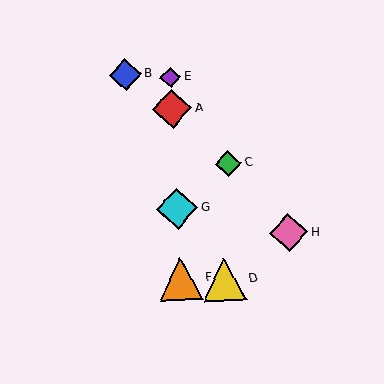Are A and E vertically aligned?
Yes, both are at x≈172.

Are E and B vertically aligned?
No, E is at x≈170 and B is at x≈125.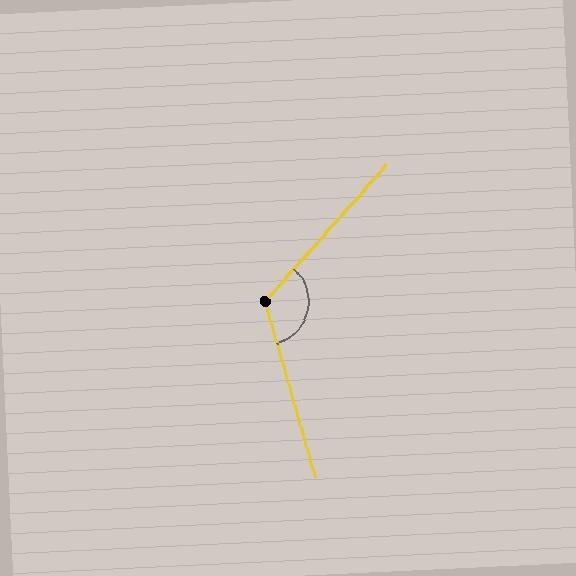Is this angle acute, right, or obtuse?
It is obtuse.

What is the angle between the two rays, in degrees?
Approximately 123 degrees.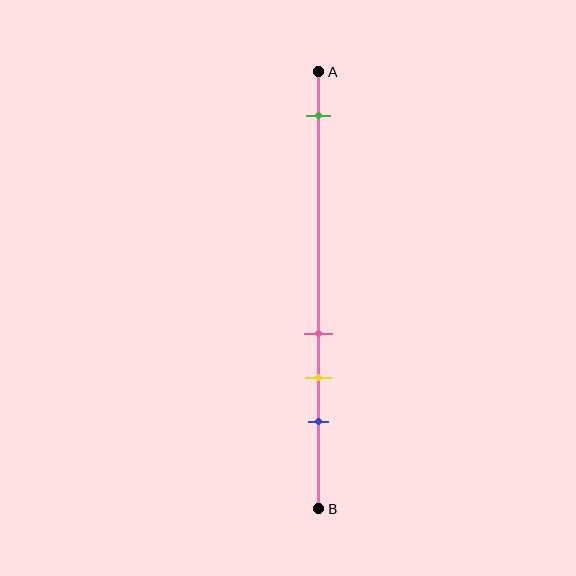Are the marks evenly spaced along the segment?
No, the marks are not evenly spaced.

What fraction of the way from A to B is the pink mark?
The pink mark is approximately 60% (0.6) of the way from A to B.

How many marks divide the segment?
There are 4 marks dividing the segment.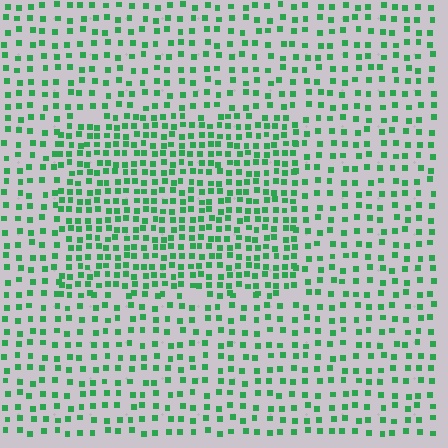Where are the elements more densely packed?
The elements are more densely packed inside the rectangle boundary.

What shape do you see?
I see a rectangle.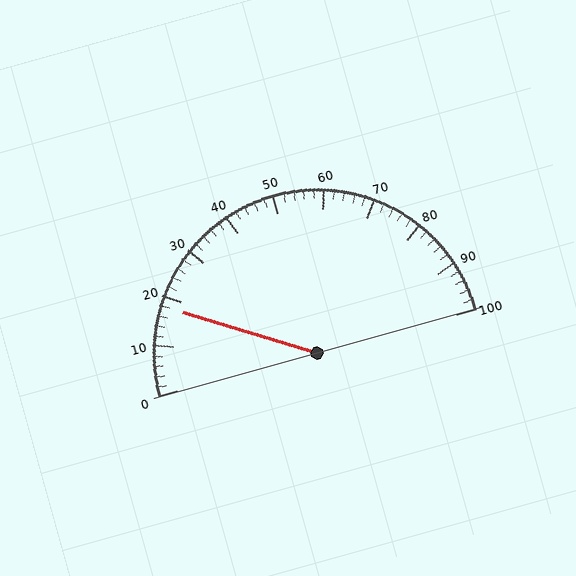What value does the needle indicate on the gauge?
The needle indicates approximately 18.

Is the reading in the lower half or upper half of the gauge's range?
The reading is in the lower half of the range (0 to 100).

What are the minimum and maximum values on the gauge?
The gauge ranges from 0 to 100.